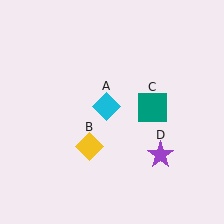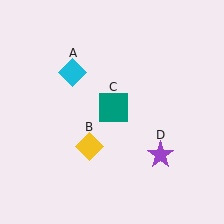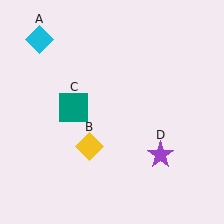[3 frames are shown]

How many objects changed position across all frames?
2 objects changed position: cyan diamond (object A), teal square (object C).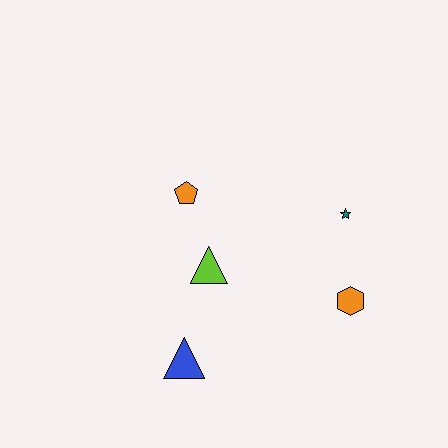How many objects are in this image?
There are 5 objects.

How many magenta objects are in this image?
There are no magenta objects.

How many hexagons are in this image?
There is 1 hexagon.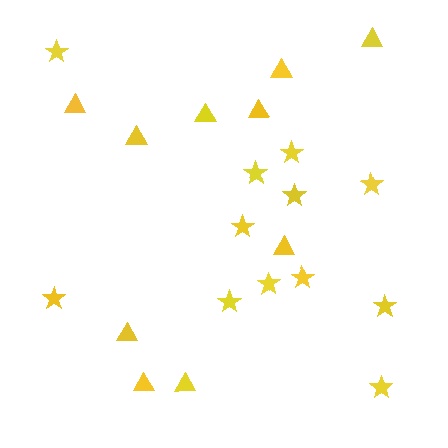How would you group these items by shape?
There are 2 groups: one group of stars (12) and one group of triangles (10).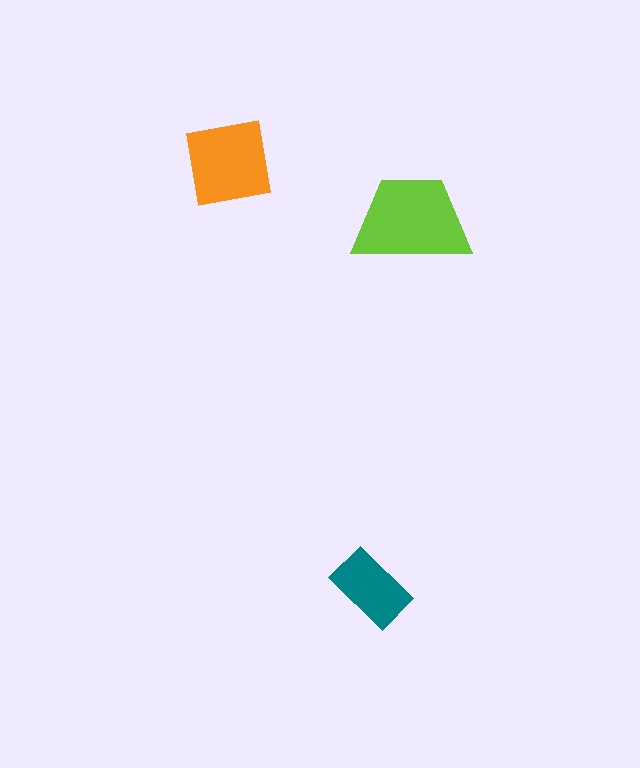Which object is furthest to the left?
The orange square is leftmost.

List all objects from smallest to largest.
The teal rectangle, the orange square, the lime trapezoid.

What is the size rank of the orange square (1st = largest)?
2nd.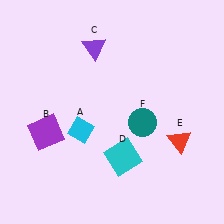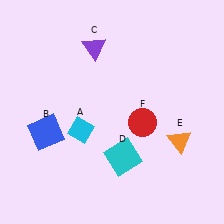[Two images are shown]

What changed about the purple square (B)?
In Image 1, B is purple. In Image 2, it changed to blue.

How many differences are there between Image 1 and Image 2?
There are 3 differences between the two images.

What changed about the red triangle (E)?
In Image 1, E is red. In Image 2, it changed to orange.